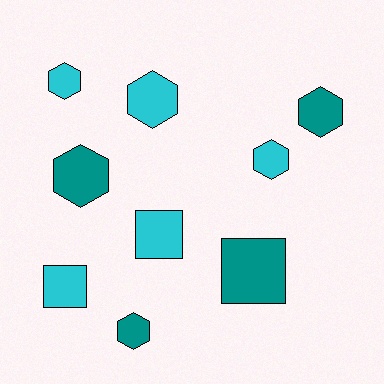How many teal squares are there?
There is 1 teal square.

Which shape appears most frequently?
Hexagon, with 6 objects.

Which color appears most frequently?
Cyan, with 5 objects.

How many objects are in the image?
There are 9 objects.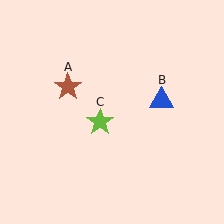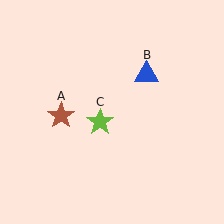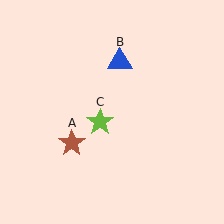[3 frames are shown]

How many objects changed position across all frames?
2 objects changed position: brown star (object A), blue triangle (object B).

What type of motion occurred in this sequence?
The brown star (object A), blue triangle (object B) rotated counterclockwise around the center of the scene.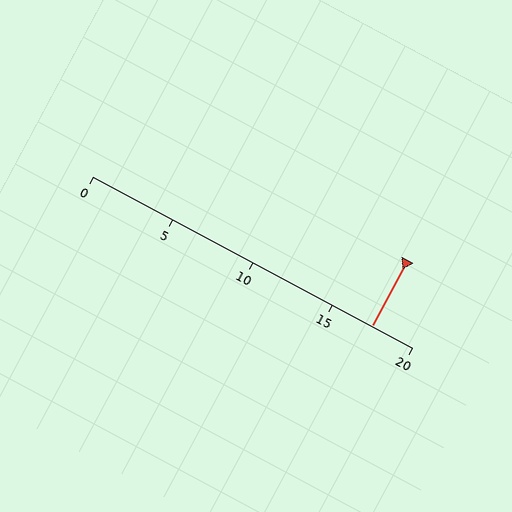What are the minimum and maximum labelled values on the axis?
The axis runs from 0 to 20.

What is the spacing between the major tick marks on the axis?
The major ticks are spaced 5 apart.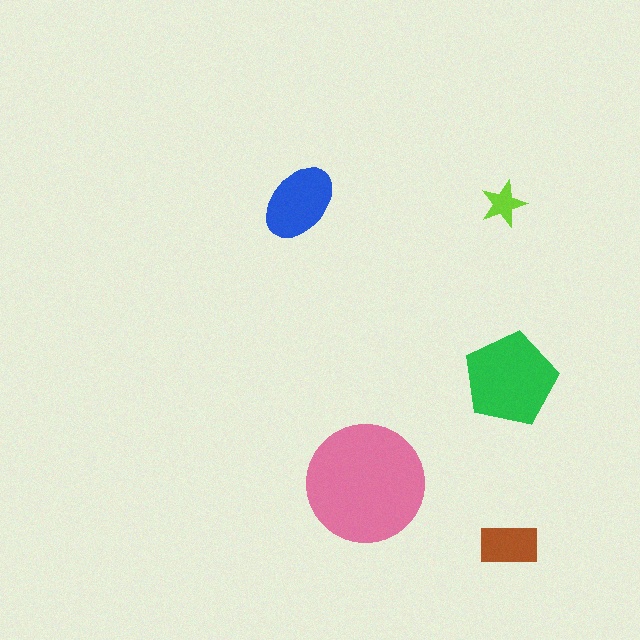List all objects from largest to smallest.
The pink circle, the green pentagon, the blue ellipse, the brown rectangle, the lime star.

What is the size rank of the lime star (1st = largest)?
5th.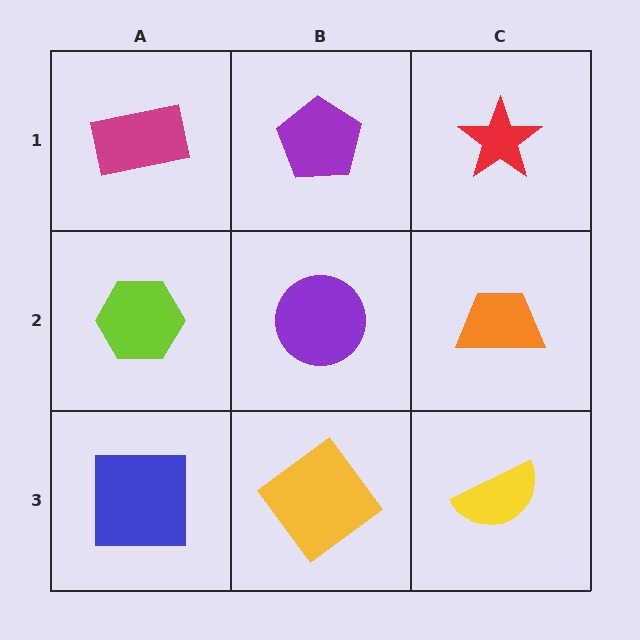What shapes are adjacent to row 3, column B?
A purple circle (row 2, column B), a blue square (row 3, column A), a yellow semicircle (row 3, column C).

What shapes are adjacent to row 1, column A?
A lime hexagon (row 2, column A), a purple pentagon (row 1, column B).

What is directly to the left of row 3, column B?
A blue square.